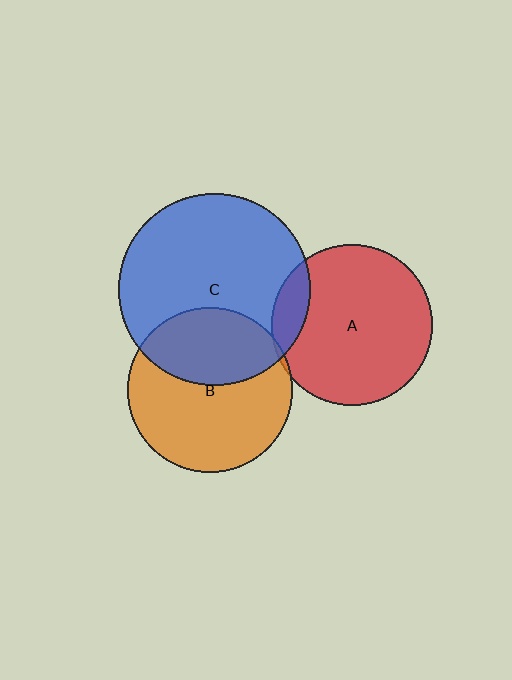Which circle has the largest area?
Circle C (blue).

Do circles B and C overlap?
Yes.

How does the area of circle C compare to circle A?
Approximately 1.4 times.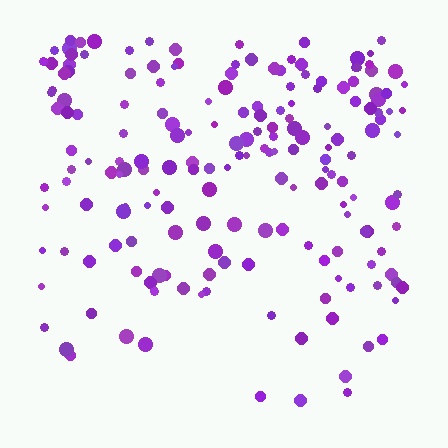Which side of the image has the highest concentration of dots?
The top.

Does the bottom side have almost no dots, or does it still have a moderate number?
Still a moderate number, just noticeably fewer than the top.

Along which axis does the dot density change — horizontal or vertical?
Vertical.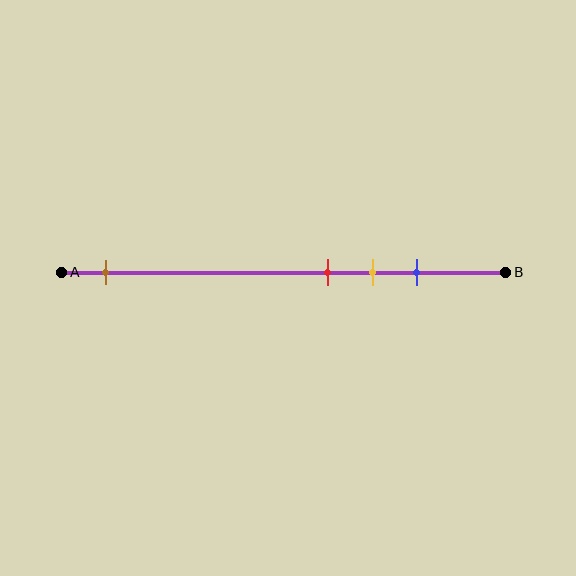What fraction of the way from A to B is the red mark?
The red mark is approximately 60% (0.6) of the way from A to B.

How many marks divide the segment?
There are 4 marks dividing the segment.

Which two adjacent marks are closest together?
The red and yellow marks are the closest adjacent pair.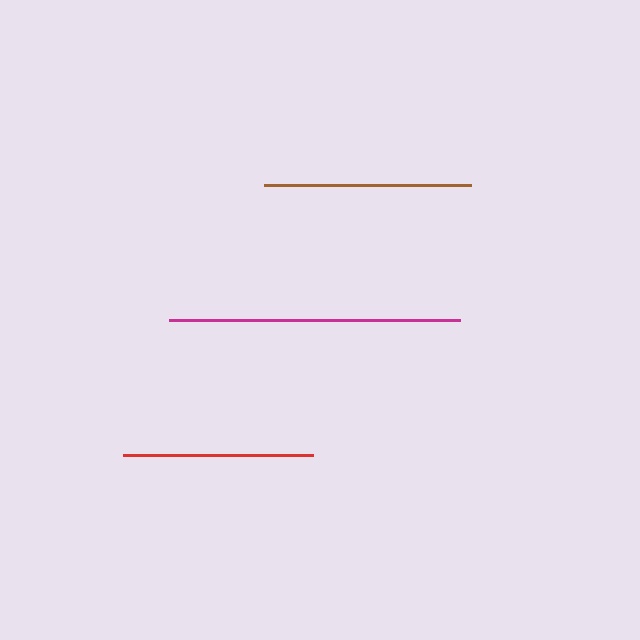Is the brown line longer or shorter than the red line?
The brown line is longer than the red line.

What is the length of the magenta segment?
The magenta segment is approximately 291 pixels long.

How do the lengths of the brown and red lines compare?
The brown and red lines are approximately the same length.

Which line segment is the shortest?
The red line is the shortest at approximately 191 pixels.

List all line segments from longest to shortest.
From longest to shortest: magenta, brown, red.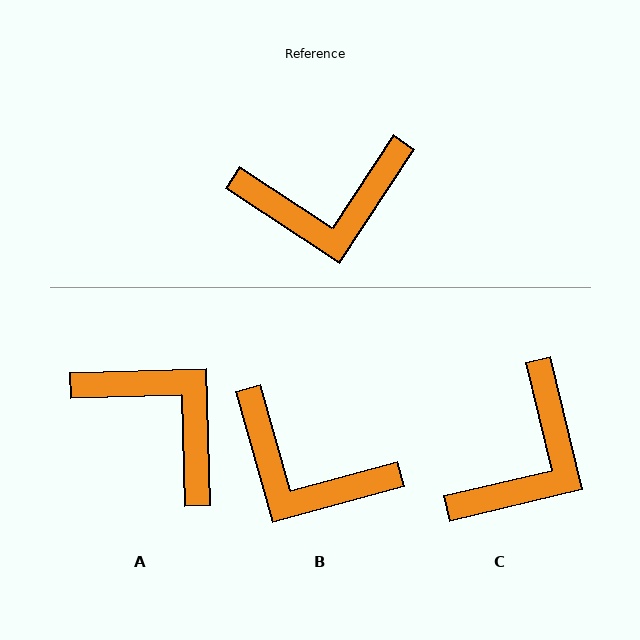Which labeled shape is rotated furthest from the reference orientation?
A, about 125 degrees away.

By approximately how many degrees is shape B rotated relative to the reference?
Approximately 41 degrees clockwise.